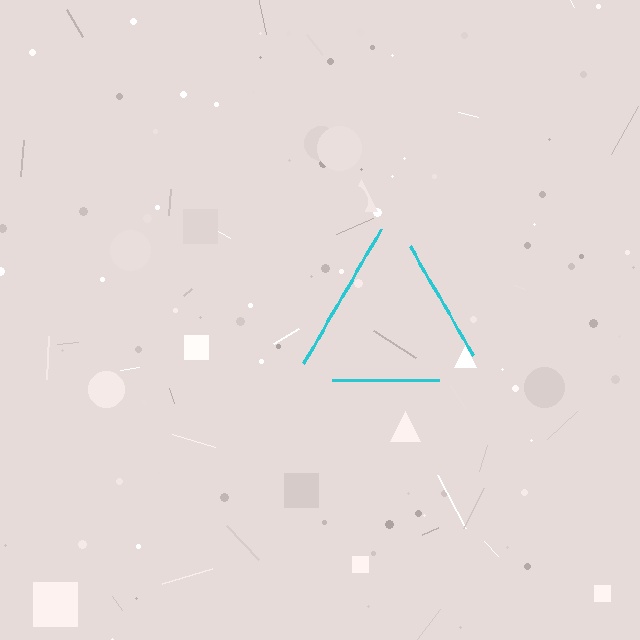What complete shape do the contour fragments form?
The contour fragments form a triangle.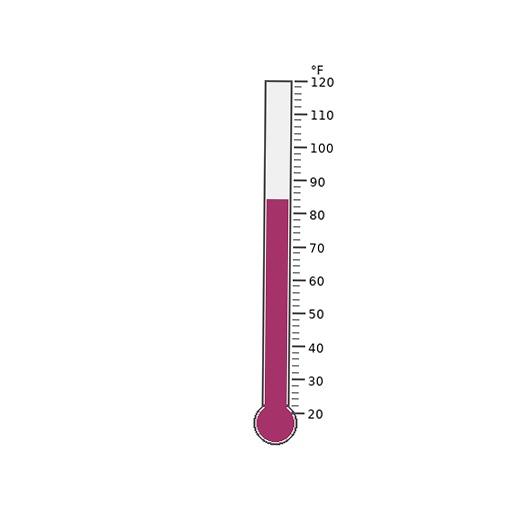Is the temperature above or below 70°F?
The temperature is above 70°F.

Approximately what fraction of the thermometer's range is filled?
The thermometer is filled to approximately 65% of its range.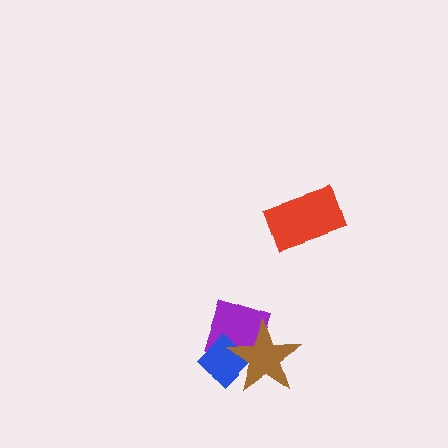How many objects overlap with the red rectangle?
0 objects overlap with the red rectangle.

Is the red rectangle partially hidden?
No, no other shape covers it.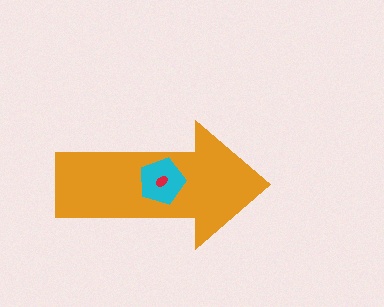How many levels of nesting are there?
3.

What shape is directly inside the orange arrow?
The cyan pentagon.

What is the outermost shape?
The orange arrow.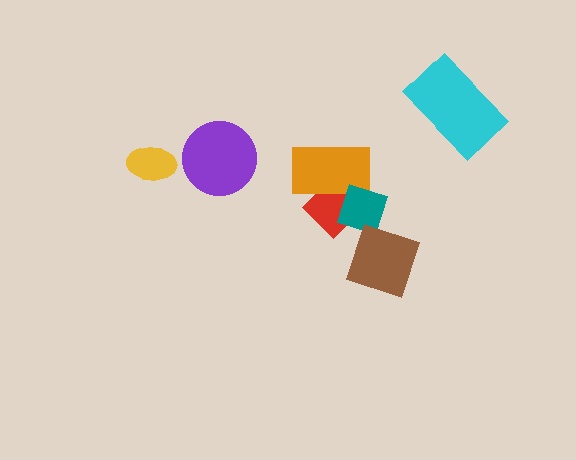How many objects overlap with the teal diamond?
3 objects overlap with the teal diamond.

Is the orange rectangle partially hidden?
Yes, it is partially covered by another shape.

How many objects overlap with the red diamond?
2 objects overlap with the red diamond.